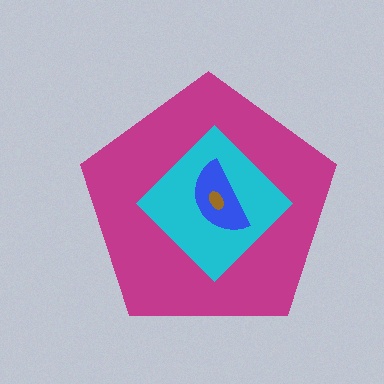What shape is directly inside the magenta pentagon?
The cyan diamond.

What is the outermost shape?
The magenta pentagon.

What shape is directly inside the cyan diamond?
The blue semicircle.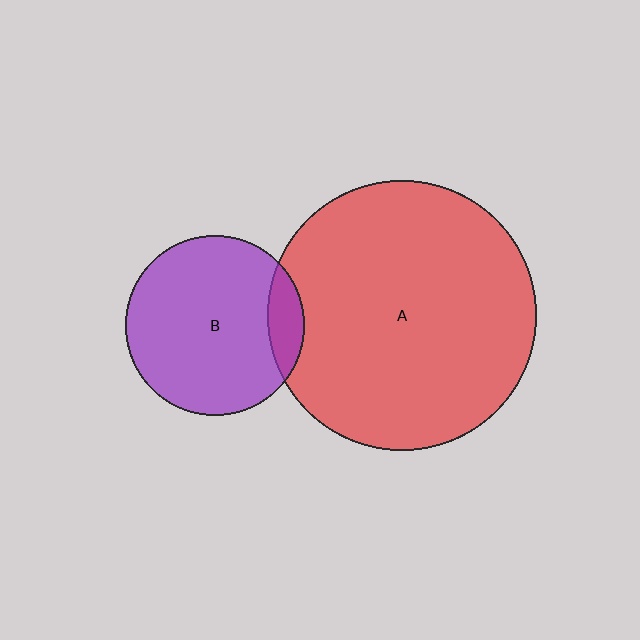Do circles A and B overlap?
Yes.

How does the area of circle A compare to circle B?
Approximately 2.3 times.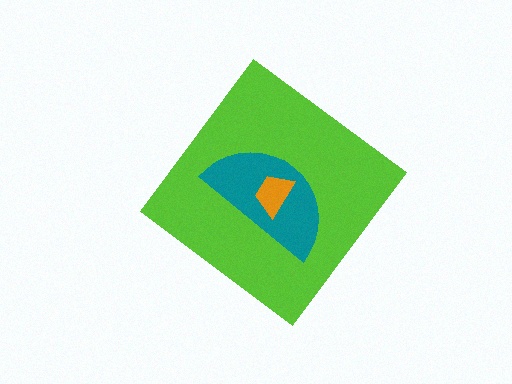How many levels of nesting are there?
3.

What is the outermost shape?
The lime diamond.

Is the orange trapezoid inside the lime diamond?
Yes.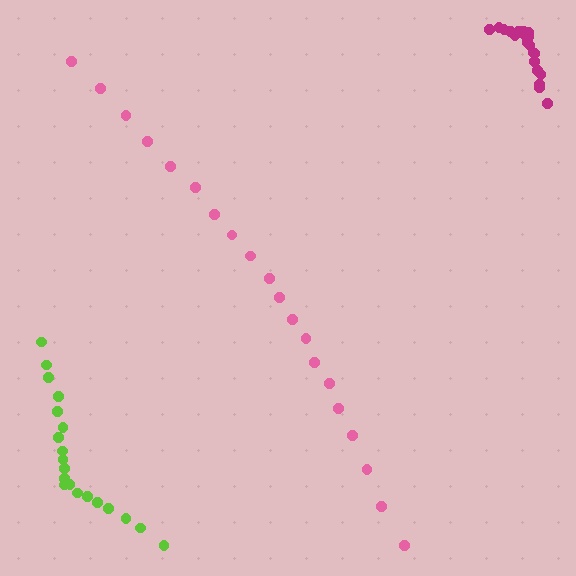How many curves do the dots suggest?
There are 3 distinct paths.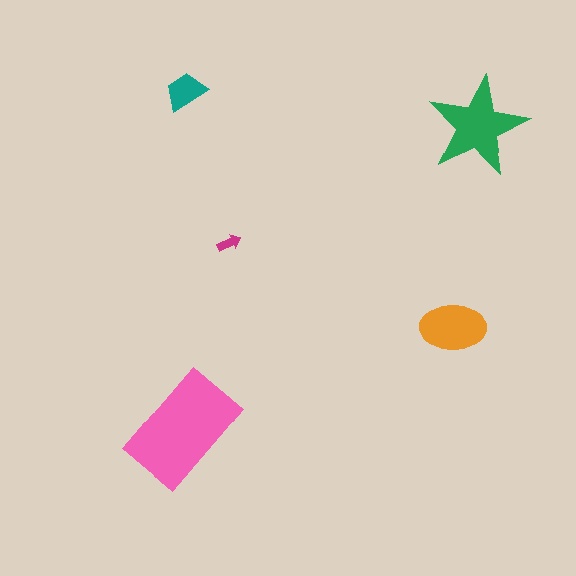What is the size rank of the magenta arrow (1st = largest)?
5th.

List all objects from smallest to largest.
The magenta arrow, the teal trapezoid, the orange ellipse, the green star, the pink rectangle.